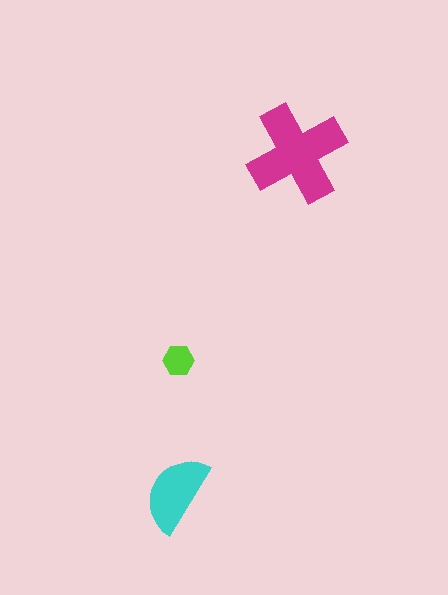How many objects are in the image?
There are 3 objects in the image.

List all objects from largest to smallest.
The magenta cross, the cyan semicircle, the lime hexagon.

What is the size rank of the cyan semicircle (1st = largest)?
2nd.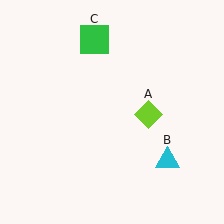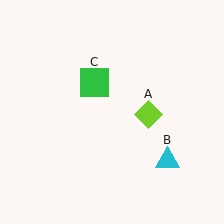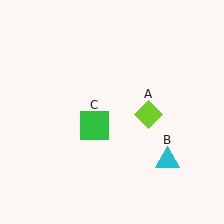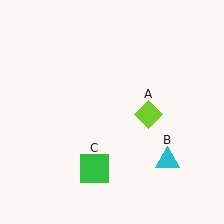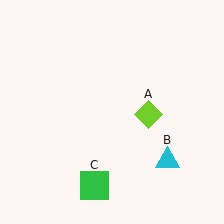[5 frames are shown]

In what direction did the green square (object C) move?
The green square (object C) moved down.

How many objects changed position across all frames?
1 object changed position: green square (object C).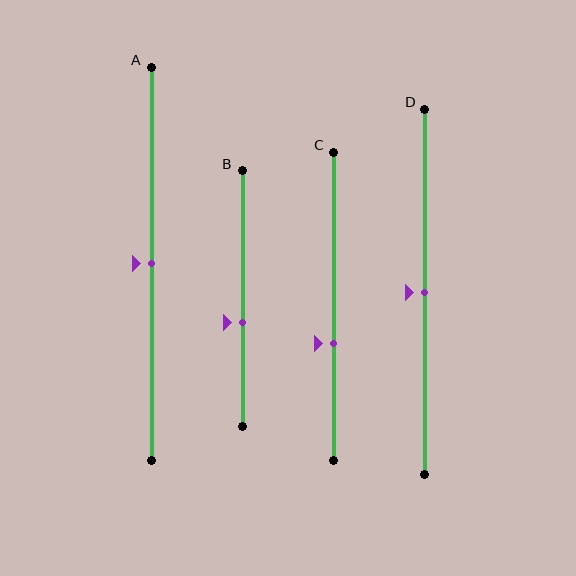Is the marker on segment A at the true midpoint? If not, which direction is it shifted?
Yes, the marker on segment A is at the true midpoint.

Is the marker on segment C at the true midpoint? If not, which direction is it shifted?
No, the marker on segment C is shifted downward by about 12% of the segment length.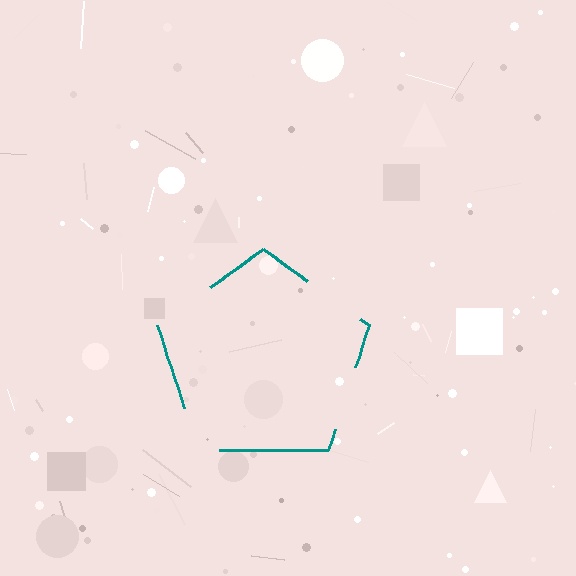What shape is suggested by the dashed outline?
The dashed outline suggests a pentagon.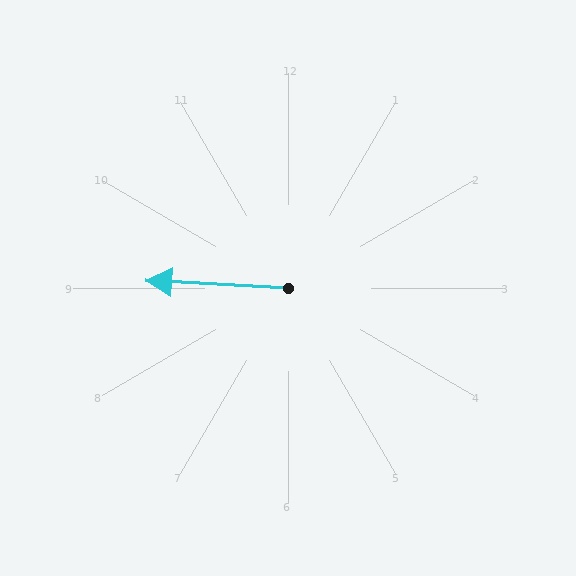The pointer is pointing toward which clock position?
Roughly 9 o'clock.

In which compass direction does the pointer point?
West.